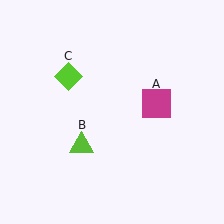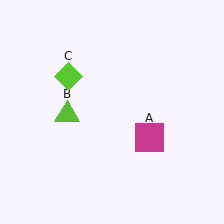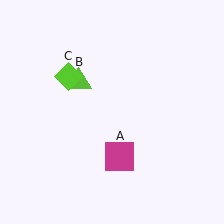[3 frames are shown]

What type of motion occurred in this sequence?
The magenta square (object A), lime triangle (object B) rotated clockwise around the center of the scene.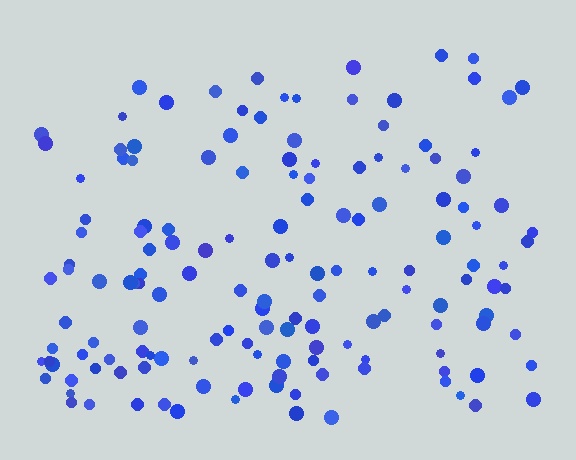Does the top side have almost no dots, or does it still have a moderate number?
Still a moderate number, just noticeably fewer than the bottom.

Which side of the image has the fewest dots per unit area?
The top.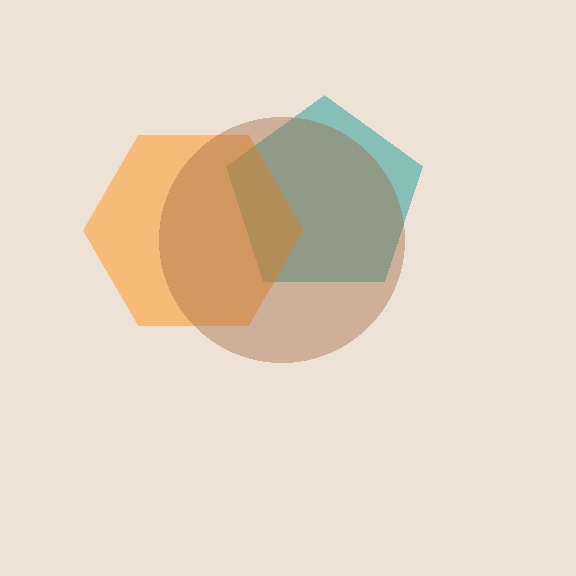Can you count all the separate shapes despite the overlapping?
Yes, there are 3 separate shapes.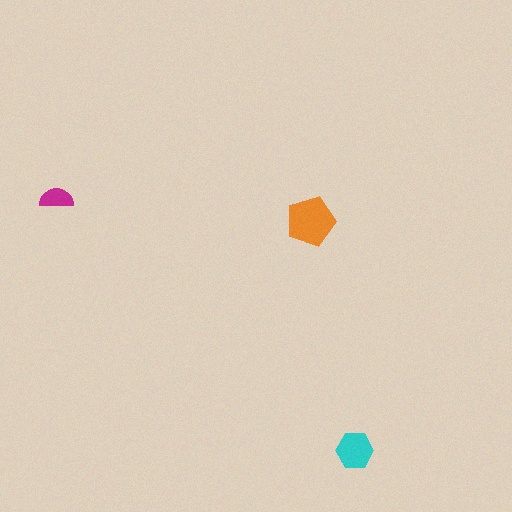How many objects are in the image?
There are 3 objects in the image.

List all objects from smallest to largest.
The magenta semicircle, the cyan hexagon, the orange pentagon.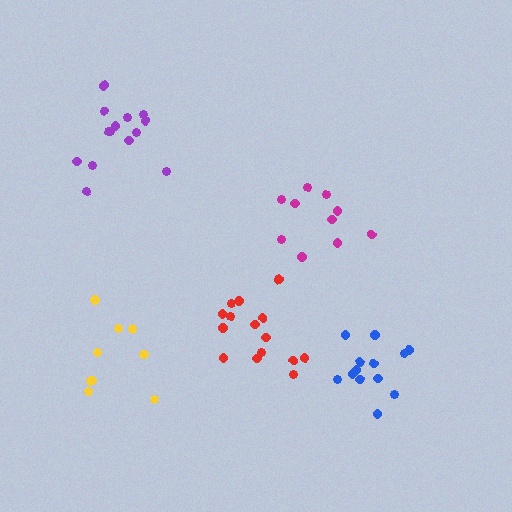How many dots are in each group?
Group 1: 10 dots, Group 2: 13 dots, Group 3: 10 dots, Group 4: 14 dots, Group 5: 15 dots (62 total).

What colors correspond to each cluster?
The clusters are colored: magenta, blue, yellow, purple, red.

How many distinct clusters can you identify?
There are 5 distinct clusters.